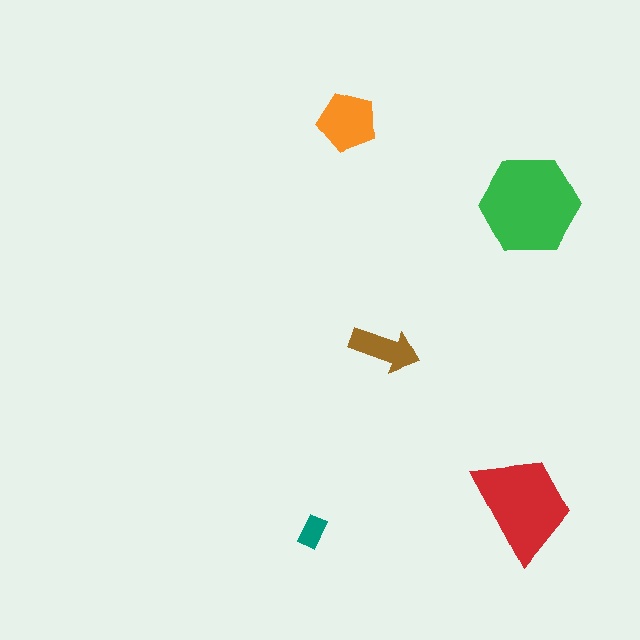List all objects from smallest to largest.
The teal rectangle, the brown arrow, the orange pentagon, the red trapezoid, the green hexagon.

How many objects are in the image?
There are 5 objects in the image.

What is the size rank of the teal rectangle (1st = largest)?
5th.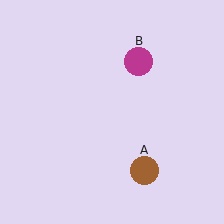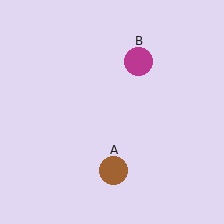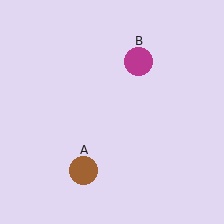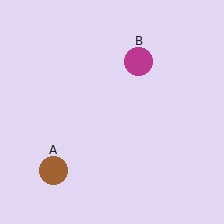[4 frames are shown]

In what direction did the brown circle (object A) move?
The brown circle (object A) moved left.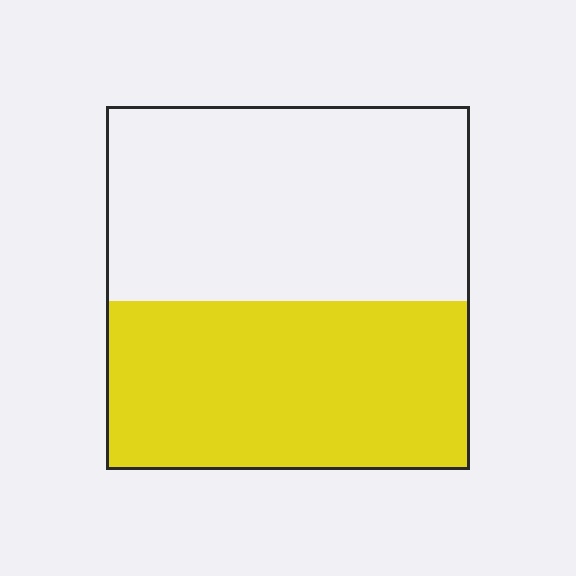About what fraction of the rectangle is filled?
About one half (1/2).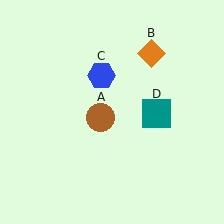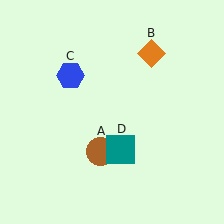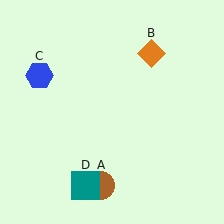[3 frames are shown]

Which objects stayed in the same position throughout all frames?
Orange diamond (object B) remained stationary.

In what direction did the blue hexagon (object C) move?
The blue hexagon (object C) moved left.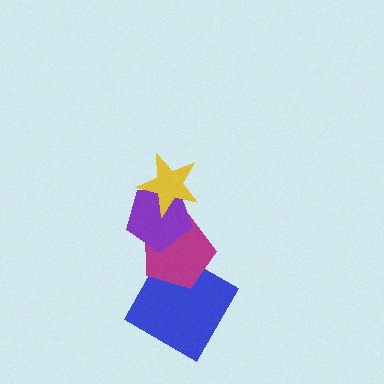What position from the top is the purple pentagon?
The purple pentagon is 2nd from the top.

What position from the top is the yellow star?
The yellow star is 1st from the top.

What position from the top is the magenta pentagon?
The magenta pentagon is 3rd from the top.